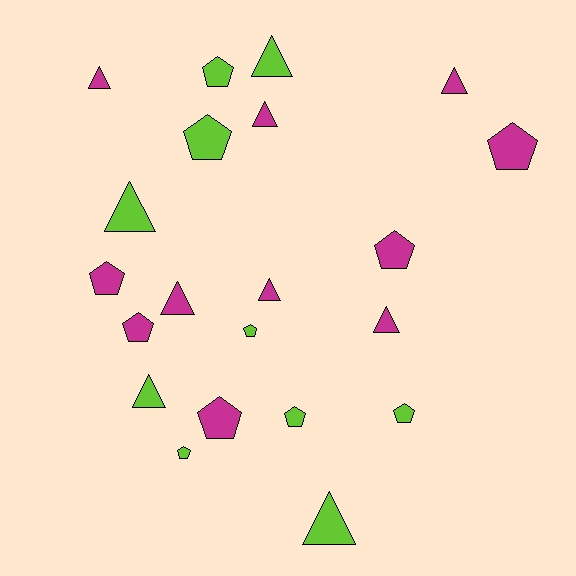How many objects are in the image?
There are 21 objects.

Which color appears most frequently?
Magenta, with 11 objects.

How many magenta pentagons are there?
There are 5 magenta pentagons.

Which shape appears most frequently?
Pentagon, with 11 objects.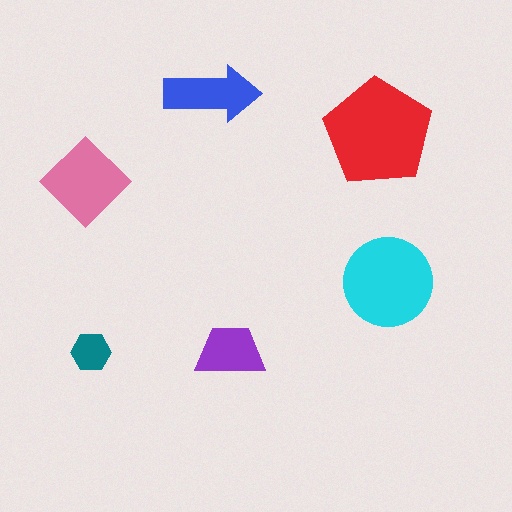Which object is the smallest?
The teal hexagon.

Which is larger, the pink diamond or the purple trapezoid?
The pink diamond.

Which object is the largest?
The red pentagon.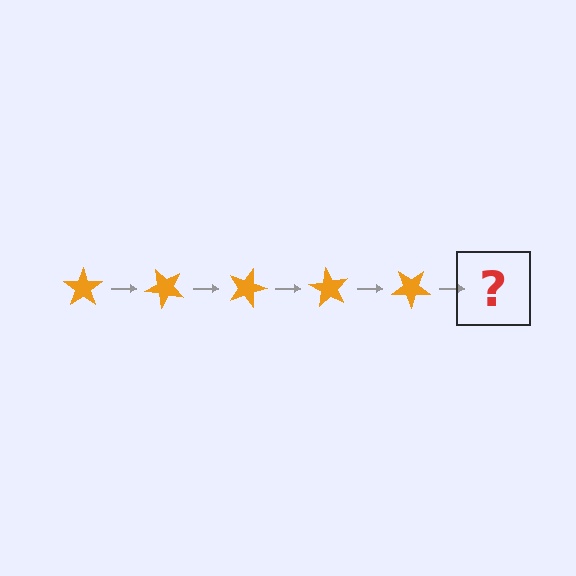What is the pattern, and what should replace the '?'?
The pattern is that the star rotates 45 degrees each step. The '?' should be an orange star rotated 225 degrees.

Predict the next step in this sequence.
The next step is an orange star rotated 225 degrees.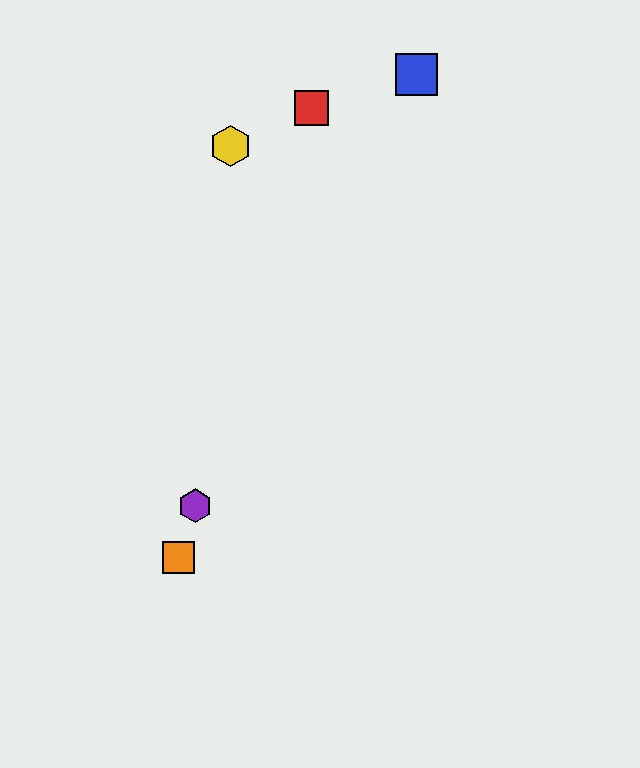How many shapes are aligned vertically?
2 shapes (the green hexagon, the yellow hexagon) are aligned vertically.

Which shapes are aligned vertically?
The green hexagon, the yellow hexagon are aligned vertically.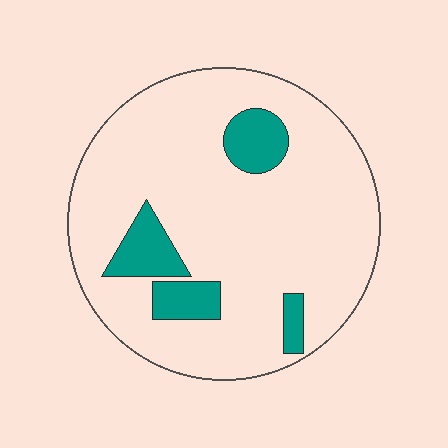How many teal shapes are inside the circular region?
4.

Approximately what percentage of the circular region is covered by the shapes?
Approximately 15%.